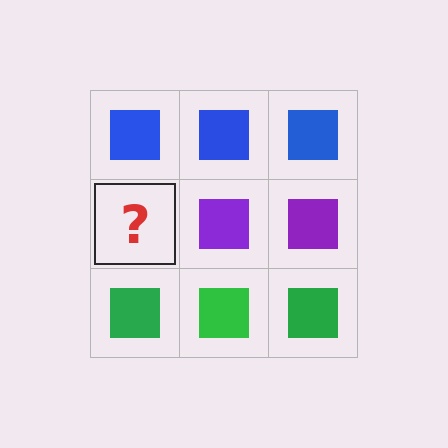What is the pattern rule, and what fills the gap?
The rule is that each row has a consistent color. The gap should be filled with a purple square.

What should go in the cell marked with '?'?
The missing cell should contain a purple square.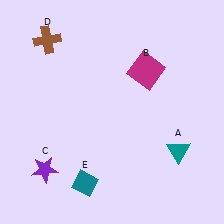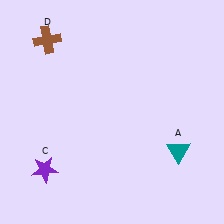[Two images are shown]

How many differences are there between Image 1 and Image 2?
There are 2 differences between the two images.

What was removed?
The magenta square (B), the teal diamond (E) were removed in Image 2.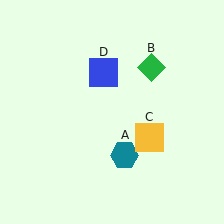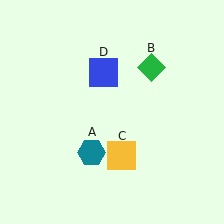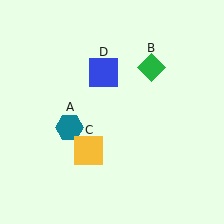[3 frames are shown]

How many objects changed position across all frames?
2 objects changed position: teal hexagon (object A), yellow square (object C).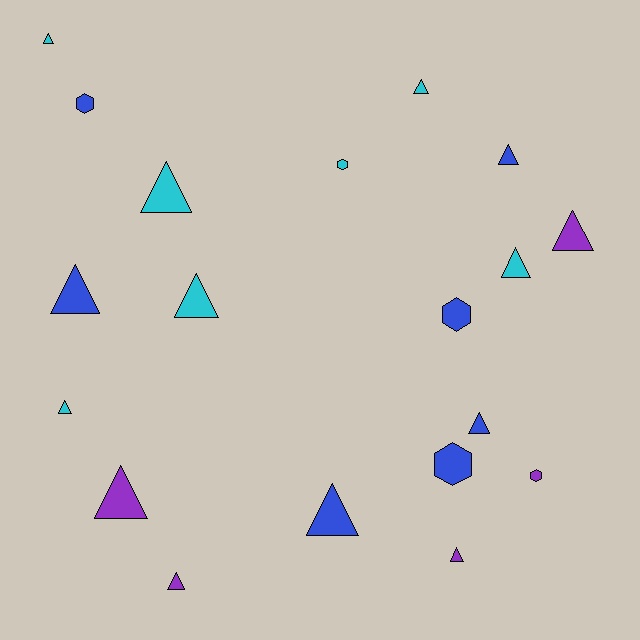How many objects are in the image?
There are 19 objects.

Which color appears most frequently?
Cyan, with 7 objects.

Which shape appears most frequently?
Triangle, with 14 objects.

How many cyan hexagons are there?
There is 1 cyan hexagon.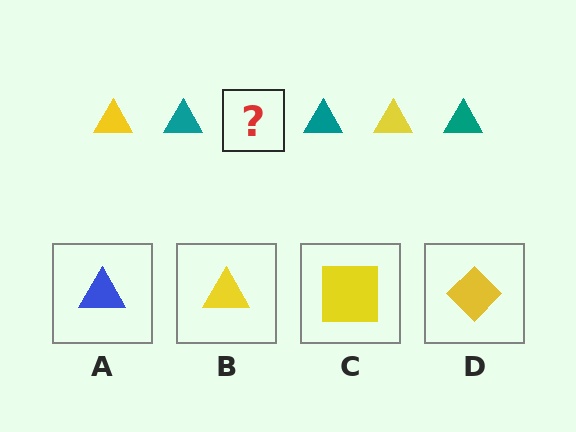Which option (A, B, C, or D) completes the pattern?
B.